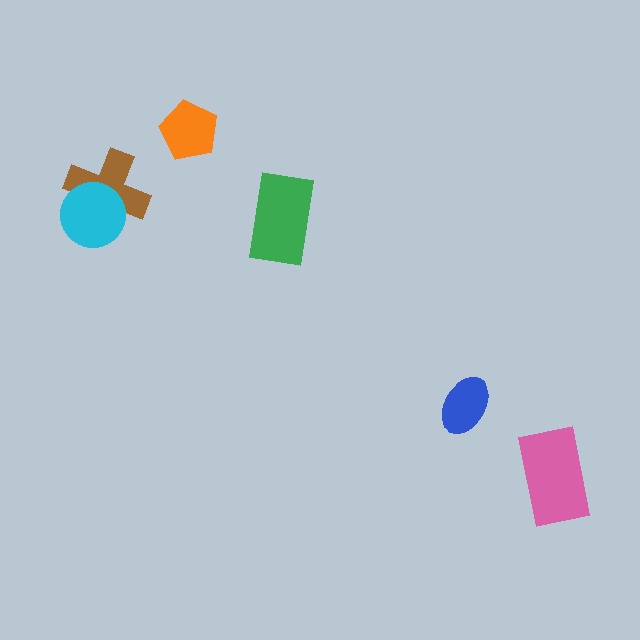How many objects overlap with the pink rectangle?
0 objects overlap with the pink rectangle.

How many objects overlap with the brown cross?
1 object overlaps with the brown cross.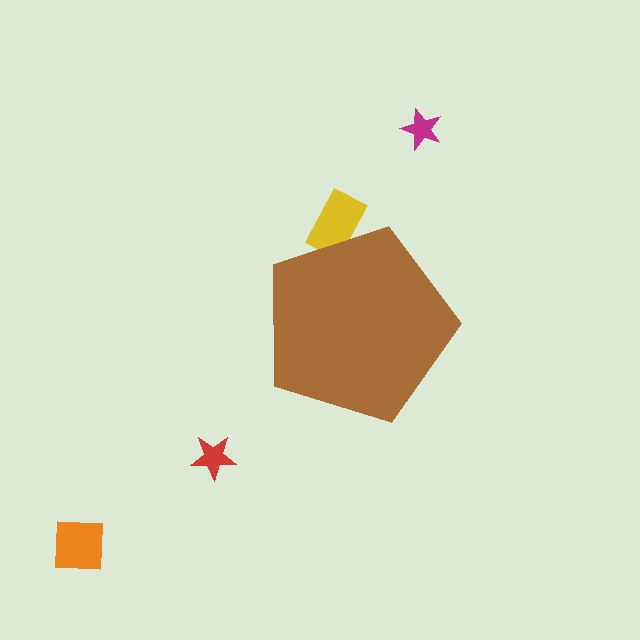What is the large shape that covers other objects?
A brown pentagon.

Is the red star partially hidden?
No, the red star is fully visible.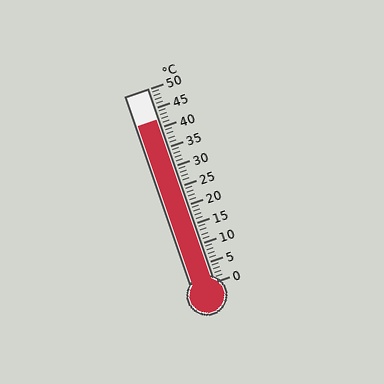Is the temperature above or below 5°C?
The temperature is above 5°C.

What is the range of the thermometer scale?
The thermometer scale ranges from 0°C to 50°C.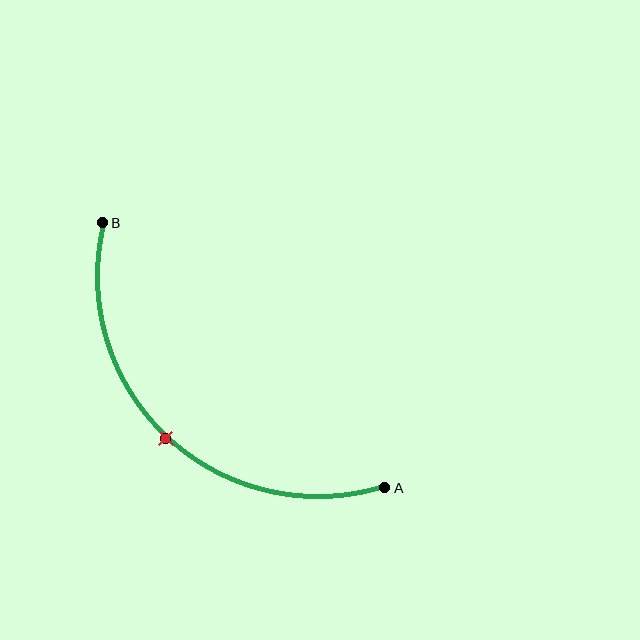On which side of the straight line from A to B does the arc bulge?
The arc bulges below and to the left of the straight line connecting A and B.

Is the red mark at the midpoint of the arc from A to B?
Yes. The red mark lies on the arc at equal arc-length from both A and B — it is the arc midpoint.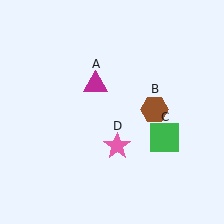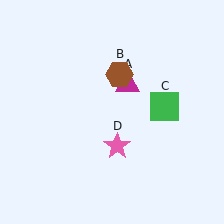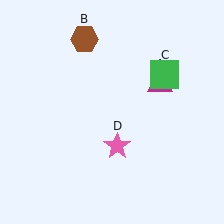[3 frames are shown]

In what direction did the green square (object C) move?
The green square (object C) moved up.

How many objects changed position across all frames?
3 objects changed position: magenta triangle (object A), brown hexagon (object B), green square (object C).